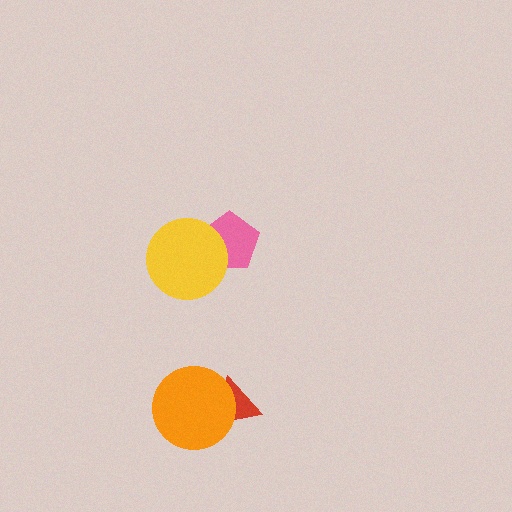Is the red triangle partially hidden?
Yes, it is partially covered by another shape.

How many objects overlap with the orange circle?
1 object overlaps with the orange circle.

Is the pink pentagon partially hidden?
Yes, it is partially covered by another shape.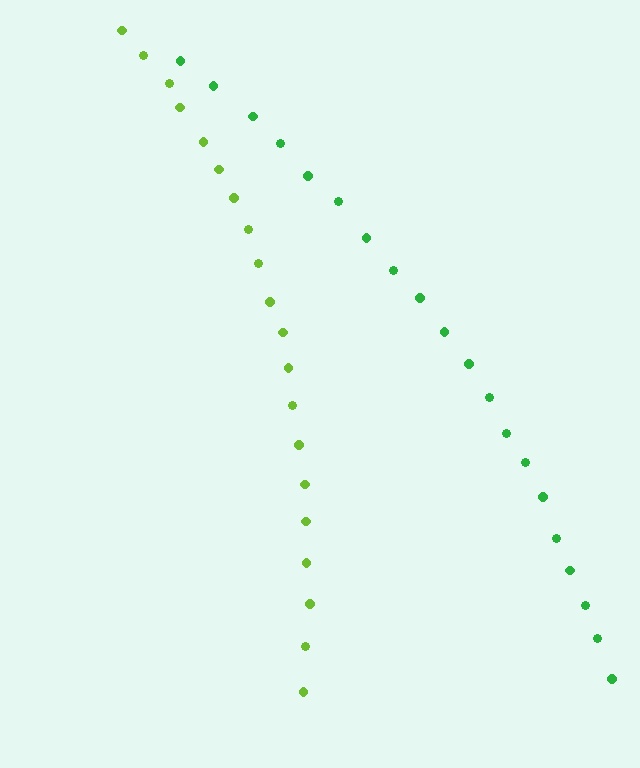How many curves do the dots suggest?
There are 2 distinct paths.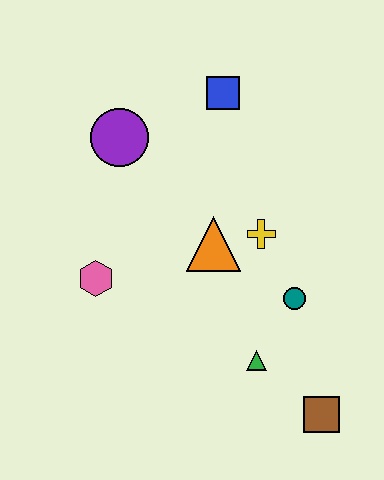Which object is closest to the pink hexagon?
The orange triangle is closest to the pink hexagon.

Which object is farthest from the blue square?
The brown square is farthest from the blue square.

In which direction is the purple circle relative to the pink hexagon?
The purple circle is above the pink hexagon.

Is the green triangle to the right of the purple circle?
Yes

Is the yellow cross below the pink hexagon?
No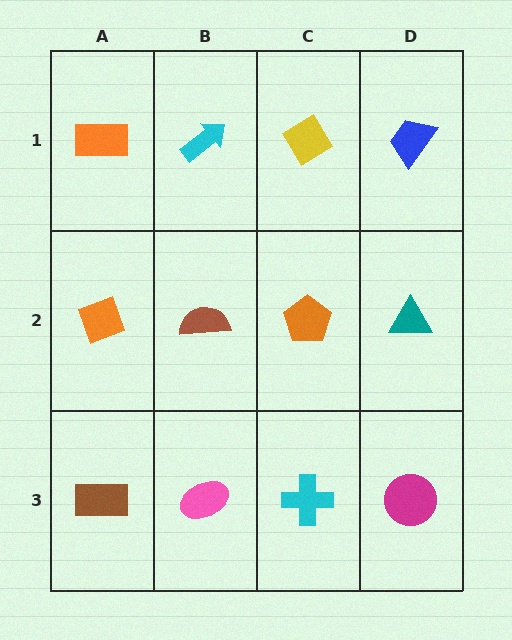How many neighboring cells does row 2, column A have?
3.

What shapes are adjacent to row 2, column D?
A blue trapezoid (row 1, column D), a magenta circle (row 3, column D), an orange pentagon (row 2, column C).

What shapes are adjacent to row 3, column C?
An orange pentagon (row 2, column C), a pink ellipse (row 3, column B), a magenta circle (row 3, column D).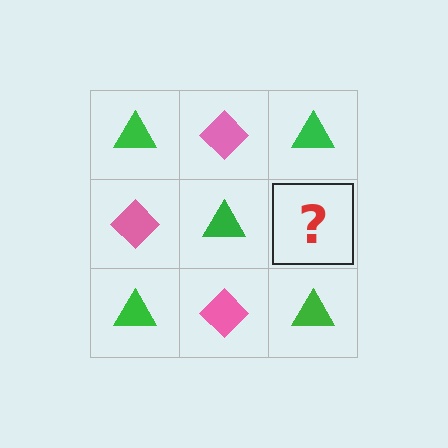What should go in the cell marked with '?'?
The missing cell should contain a pink diamond.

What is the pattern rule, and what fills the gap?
The rule is that it alternates green triangle and pink diamond in a checkerboard pattern. The gap should be filled with a pink diamond.